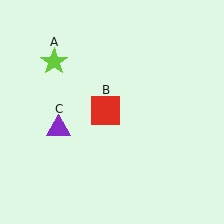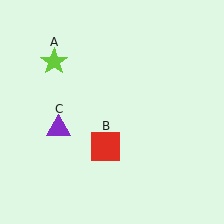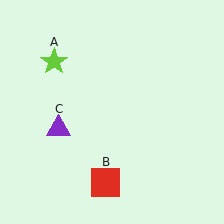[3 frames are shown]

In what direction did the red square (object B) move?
The red square (object B) moved down.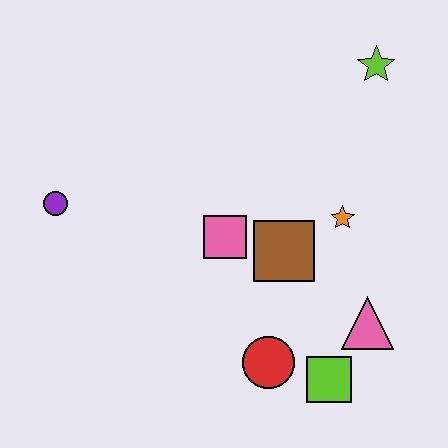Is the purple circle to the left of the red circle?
Yes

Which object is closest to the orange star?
The brown square is closest to the orange star.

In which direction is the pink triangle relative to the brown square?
The pink triangle is to the right of the brown square.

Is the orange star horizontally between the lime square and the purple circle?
No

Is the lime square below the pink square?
Yes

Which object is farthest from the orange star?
The purple circle is farthest from the orange star.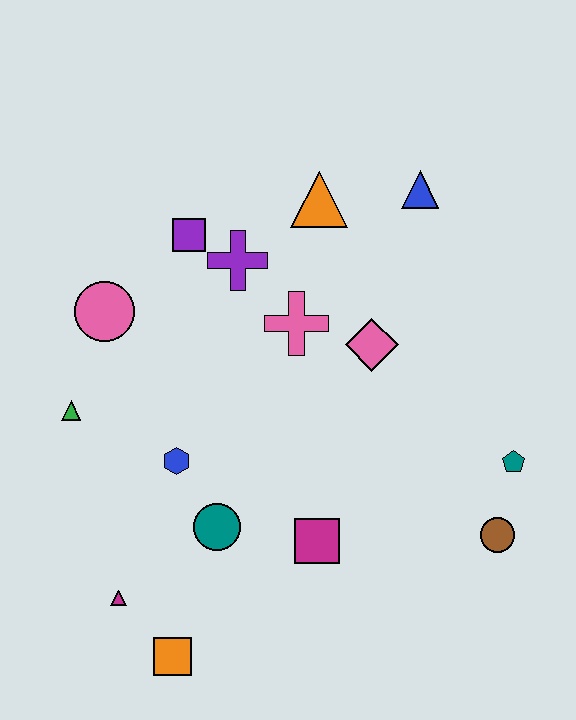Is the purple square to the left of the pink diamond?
Yes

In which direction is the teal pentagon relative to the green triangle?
The teal pentagon is to the right of the green triangle.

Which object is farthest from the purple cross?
The orange square is farthest from the purple cross.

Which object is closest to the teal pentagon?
The brown circle is closest to the teal pentagon.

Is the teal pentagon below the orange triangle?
Yes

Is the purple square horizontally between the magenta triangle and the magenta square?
Yes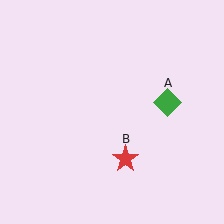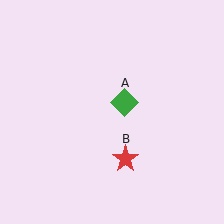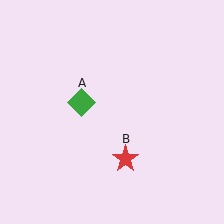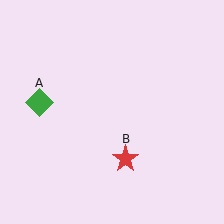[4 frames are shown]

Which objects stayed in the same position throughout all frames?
Red star (object B) remained stationary.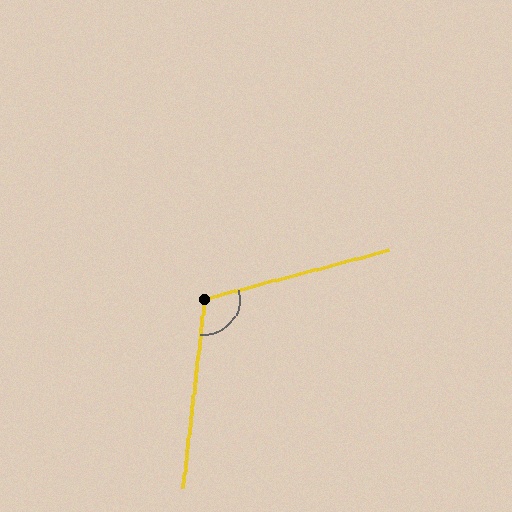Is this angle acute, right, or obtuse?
It is obtuse.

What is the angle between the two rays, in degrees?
Approximately 111 degrees.